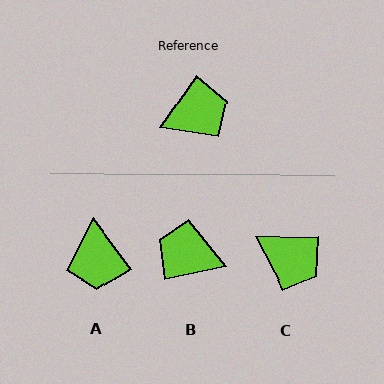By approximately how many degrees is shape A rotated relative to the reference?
Approximately 109 degrees clockwise.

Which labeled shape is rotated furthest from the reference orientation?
B, about 137 degrees away.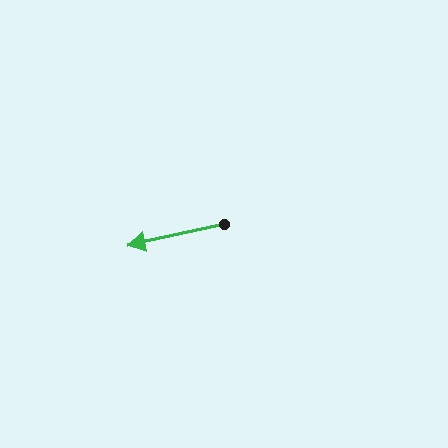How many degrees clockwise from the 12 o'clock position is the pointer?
Approximately 258 degrees.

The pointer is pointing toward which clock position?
Roughly 9 o'clock.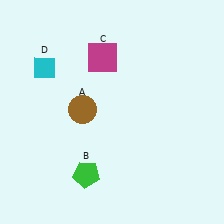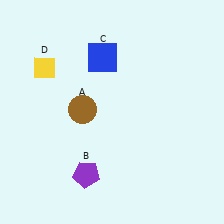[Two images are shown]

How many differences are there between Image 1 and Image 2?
There are 3 differences between the two images.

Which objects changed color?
B changed from green to purple. C changed from magenta to blue. D changed from cyan to yellow.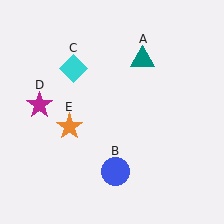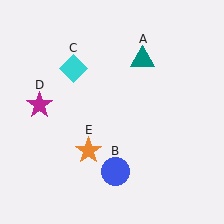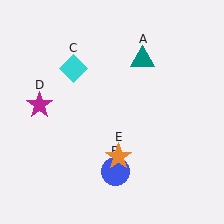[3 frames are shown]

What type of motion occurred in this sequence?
The orange star (object E) rotated counterclockwise around the center of the scene.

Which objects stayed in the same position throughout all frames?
Teal triangle (object A) and blue circle (object B) and cyan diamond (object C) and magenta star (object D) remained stationary.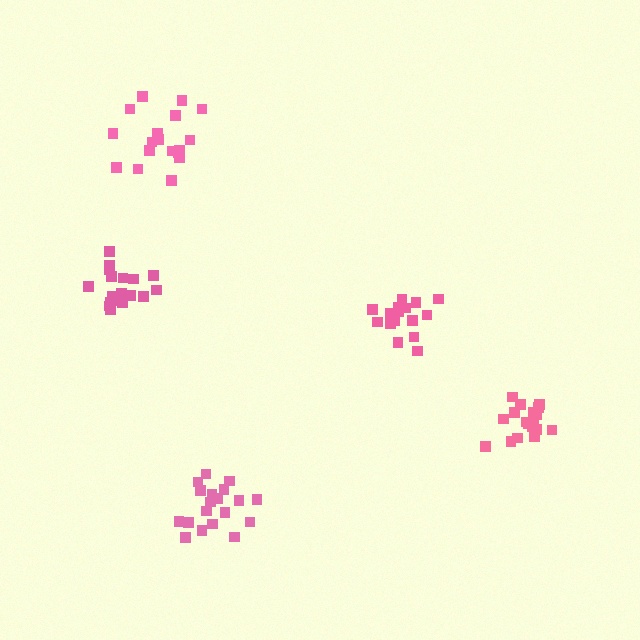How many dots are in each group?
Group 1: 18 dots, Group 2: 16 dots, Group 3: 19 dots, Group 4: 19 dots, Group 5: 19 dots (91 total).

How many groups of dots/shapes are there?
There are 5 groups.